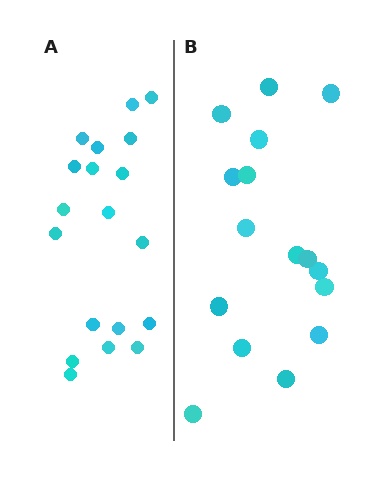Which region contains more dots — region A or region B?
Region A (the left region) has more dots.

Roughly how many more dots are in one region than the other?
Region A has just a few more — roughly 2 or 3 more dots than region B.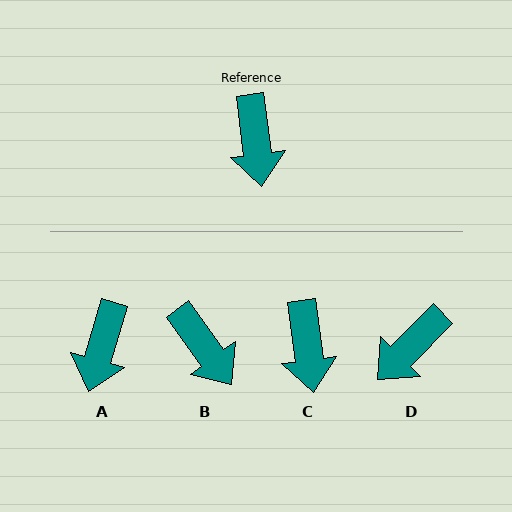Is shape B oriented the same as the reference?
No, it is off by about 29 degrees.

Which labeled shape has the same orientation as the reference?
C.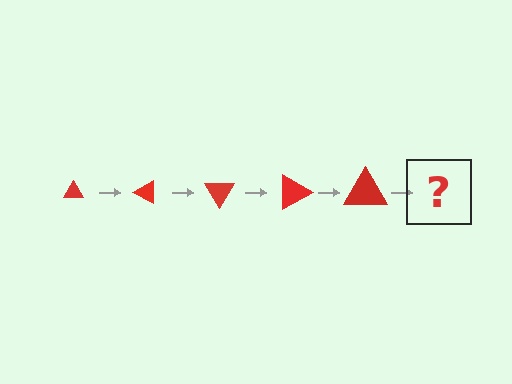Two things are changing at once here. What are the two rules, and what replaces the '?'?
The two rules are that the triangle grows larger each step and it rotates 30 degrees each step. The '?' should be a triangle, larger than the previous one and rotated 150 degrees from the start.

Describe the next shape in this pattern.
It should be a triangle, larger than the previous one and rotated 150 degrees from the start.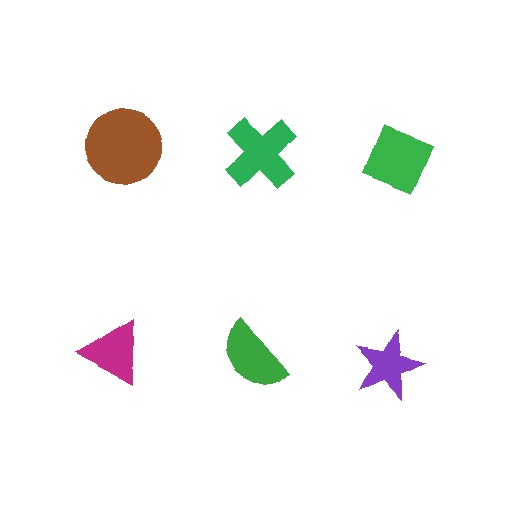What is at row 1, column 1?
A brown circle.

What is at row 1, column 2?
A green cross.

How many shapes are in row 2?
3 shapes.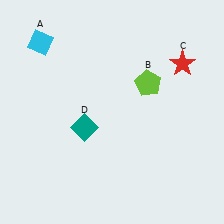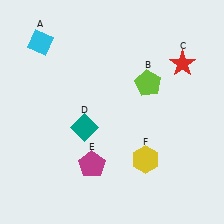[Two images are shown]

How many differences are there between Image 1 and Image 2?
There are 2 differences between the two images.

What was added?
A magenta pentagon (E), a yellow hexagon (F) were added in Image 2.